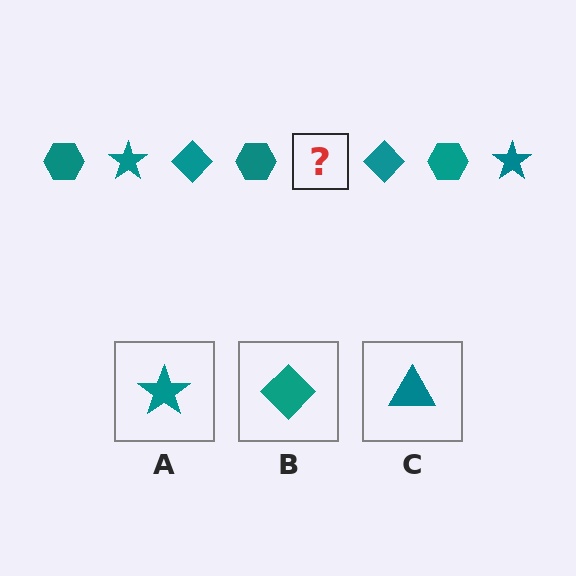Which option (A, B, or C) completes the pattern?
A.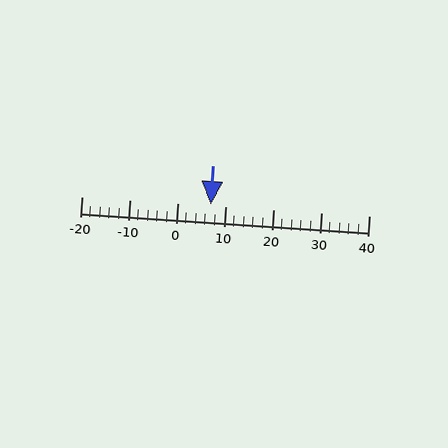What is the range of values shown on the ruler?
The ruler shows values from -20 to 40.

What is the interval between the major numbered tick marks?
The major tick marks are spaced 10 units apart.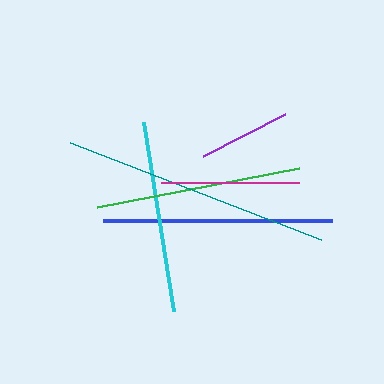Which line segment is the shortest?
The purple line is the shortest at approximately 92 pixels.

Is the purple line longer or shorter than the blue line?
The blue line is longer than the purple line.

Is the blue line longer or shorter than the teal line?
The teal line is longer than the blue line.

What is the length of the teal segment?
The teal segment is approximately 270 pixels long.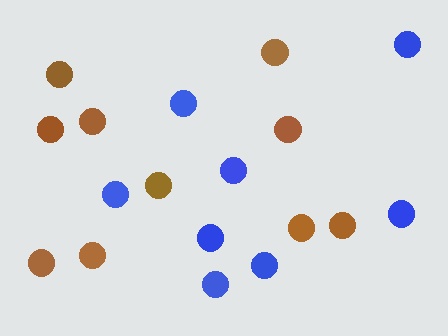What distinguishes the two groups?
There are 2 groups: one group of brown circles (10) and one group of blue circles (8).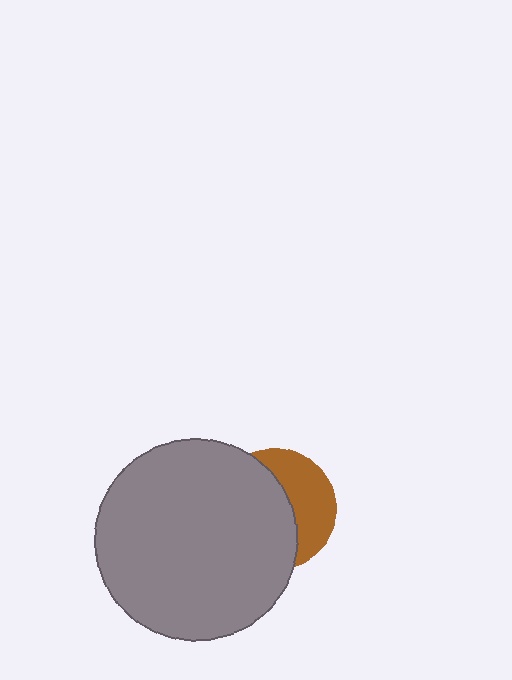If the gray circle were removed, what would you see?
You would see the complete brown circle.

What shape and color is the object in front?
The object in front is a gray circle.